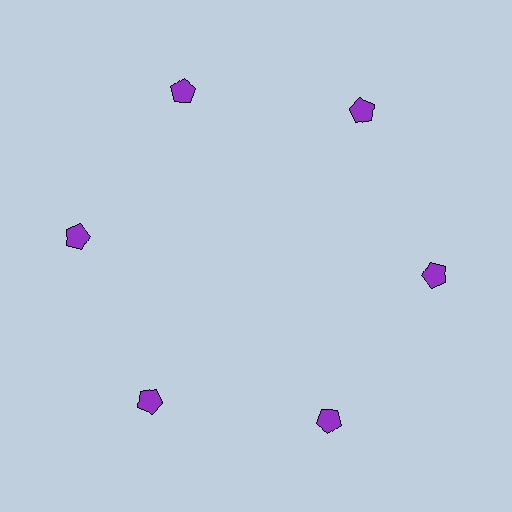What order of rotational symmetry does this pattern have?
This pattern has 6-fold rotational symmetry.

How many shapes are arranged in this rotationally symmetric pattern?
There are 6 shapes, arranged in 6 groups of 1.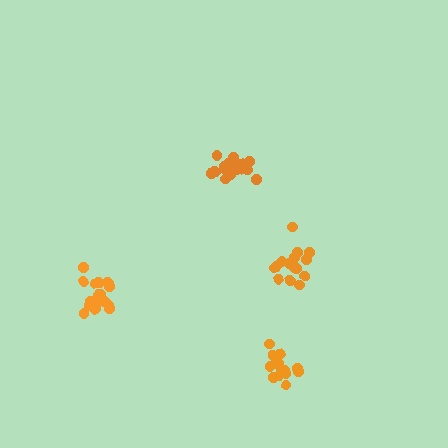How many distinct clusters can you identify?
There are 4 distinct clusters.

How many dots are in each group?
Group 1: 16 dots, Group 2: 16 dots, Group 3: 18 dots, Group 4: 14 dots (64 total).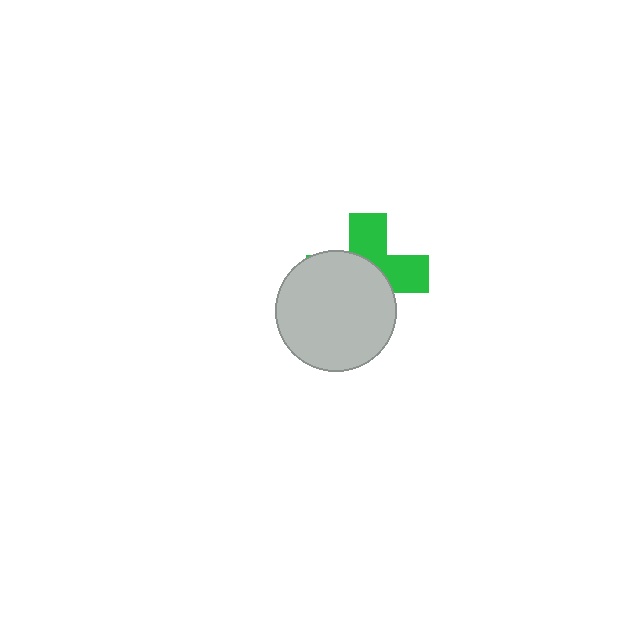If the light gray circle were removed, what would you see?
You would see the complete green cross.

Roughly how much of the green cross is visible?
A small part of it is visible (roughly 42%).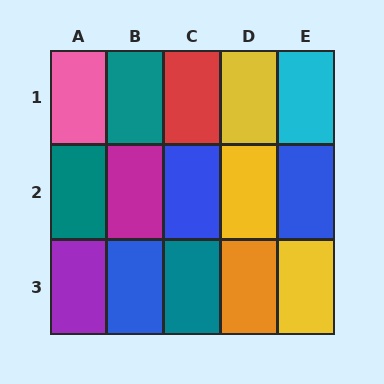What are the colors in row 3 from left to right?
Purple, blue, teal, orange, yellow.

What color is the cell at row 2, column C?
Blue.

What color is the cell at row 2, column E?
Blue.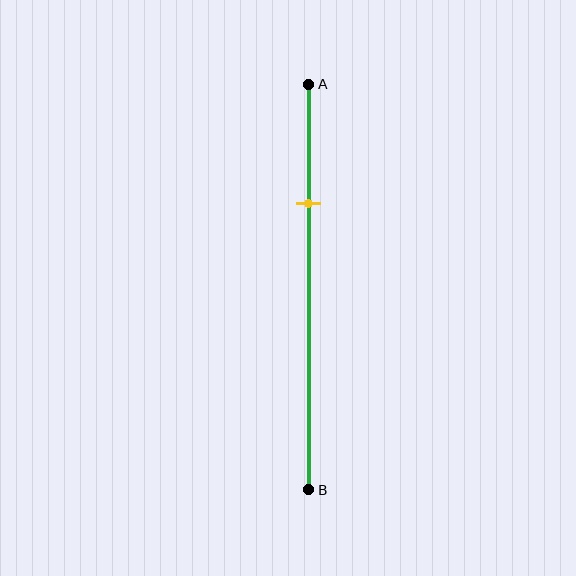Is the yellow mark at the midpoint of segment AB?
No, the mark is at about 30% from A, not at the 50% midpoint.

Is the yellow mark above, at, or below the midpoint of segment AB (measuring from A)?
The yellow mark is above the midpoint of segment AB.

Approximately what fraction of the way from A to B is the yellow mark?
The yellow mark is approximately 30% of the way from A to B.